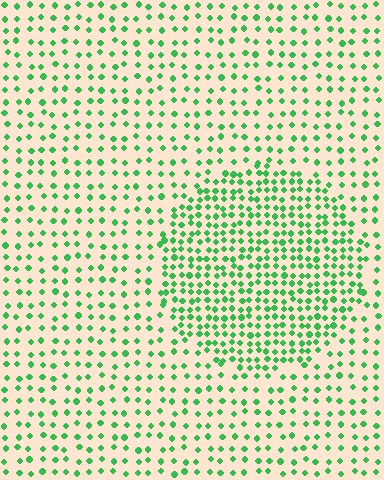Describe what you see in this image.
The image contains small green elements arranged at two different densities. A circle-shaped region is visible where the elements are more densely packed than the surrounding area.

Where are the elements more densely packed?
The elements are more densely packed inside the circle boundary.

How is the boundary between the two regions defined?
The boundary is defined by a change in element density (approximately 2.0x ratio). All elements are the same color, size, and shape.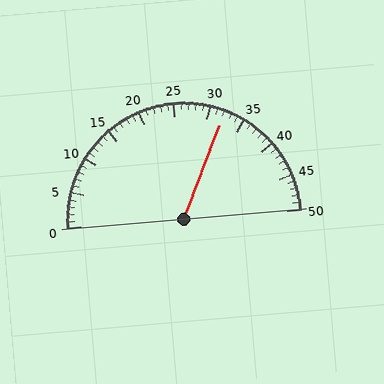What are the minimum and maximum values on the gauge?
The gauge ranges from 0 to 50.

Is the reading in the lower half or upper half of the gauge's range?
The reading is in the upper half of the range (0 to 50).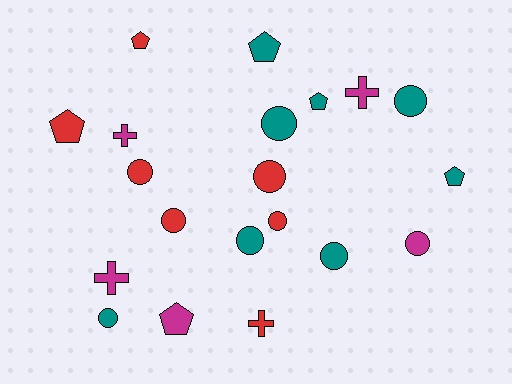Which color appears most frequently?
Teal, with 8 objects.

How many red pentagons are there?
There are 2 red pentagons.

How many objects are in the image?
There are 20 objects.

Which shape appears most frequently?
Circle, with 10 objects.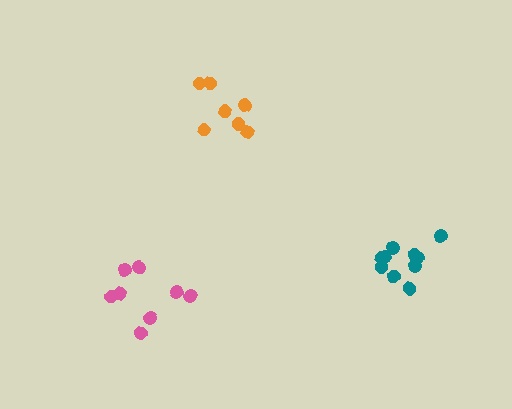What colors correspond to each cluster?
The clusters are colored: pink, orange, teal.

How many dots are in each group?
Group 1: 8 dots, Group 2: 7 dots, Group 3: 10 dots (25 total).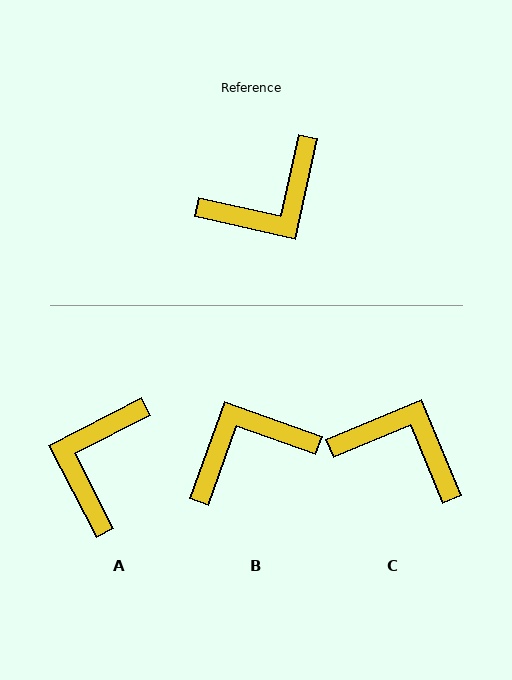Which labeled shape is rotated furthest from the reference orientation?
B, about 173 degrees away.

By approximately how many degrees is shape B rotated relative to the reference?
Approximately 173 degrees counter-clockwise.